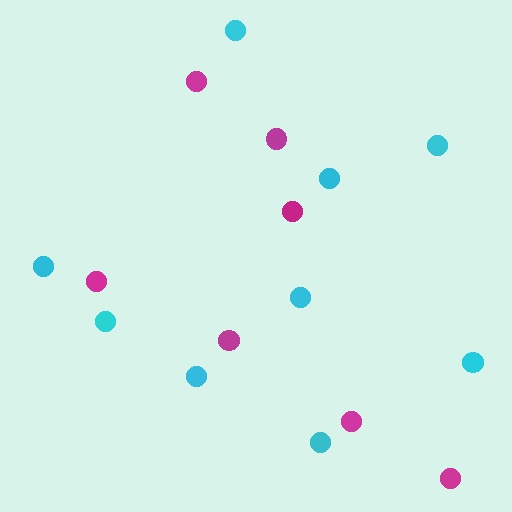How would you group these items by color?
There are 2 groups: one group of magenta circles (7) and one group of cyan circles (9).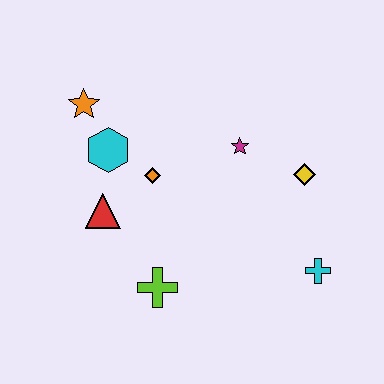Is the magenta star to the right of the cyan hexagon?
Yes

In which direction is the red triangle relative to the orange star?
The red triangle is below the orange star.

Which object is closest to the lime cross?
The red triangle is closest to the lime cross.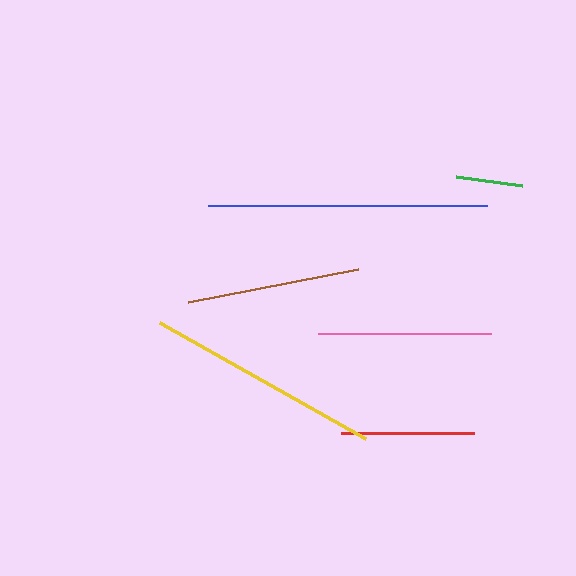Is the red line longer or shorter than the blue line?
The blue line is longer than the red line.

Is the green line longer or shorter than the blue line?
The blue line is longer than the green line.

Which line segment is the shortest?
The green line is the shortest at approximately 67 pixels.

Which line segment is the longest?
The blue line is the longest at approximately 279 pixels.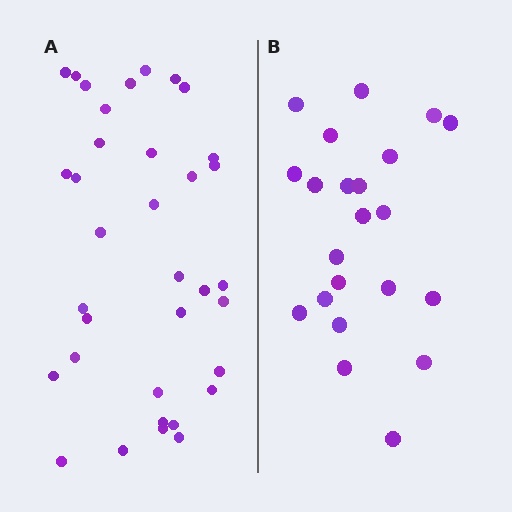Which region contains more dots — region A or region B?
Region A (the left region) has more dots.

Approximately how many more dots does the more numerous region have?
Region A has approximately 15 more dots than region B.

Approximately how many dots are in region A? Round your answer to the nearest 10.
About 40 dots. (The exact count is 35, which rounds to 40.)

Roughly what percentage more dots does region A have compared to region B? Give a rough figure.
About 60% more.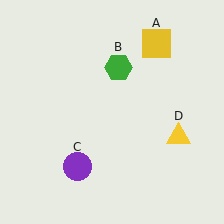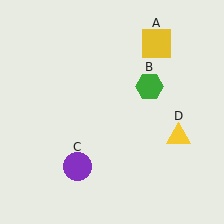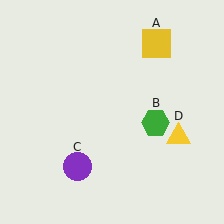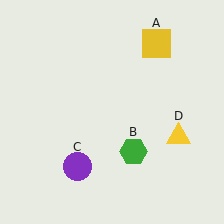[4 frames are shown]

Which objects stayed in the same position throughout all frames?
Yellow square (object A) and purple circle (object C) and yellow triangle (object D) remained stationary.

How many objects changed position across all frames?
1 object changed position: green hexagon (object B).